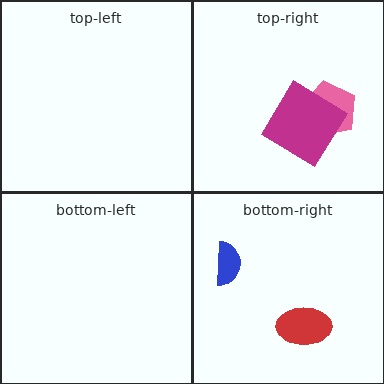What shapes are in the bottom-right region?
The red ellipse, the blue semicircle.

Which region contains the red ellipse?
The bottom-right region.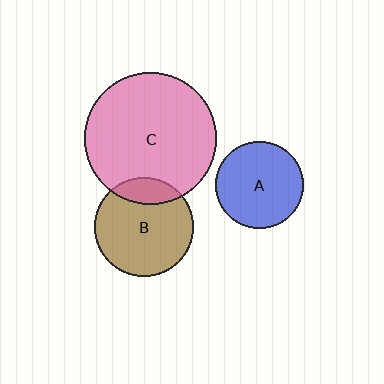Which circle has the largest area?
Circle C (pink).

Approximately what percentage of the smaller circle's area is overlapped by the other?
Approximately 15%.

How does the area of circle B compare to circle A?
Approximately 1.3 times.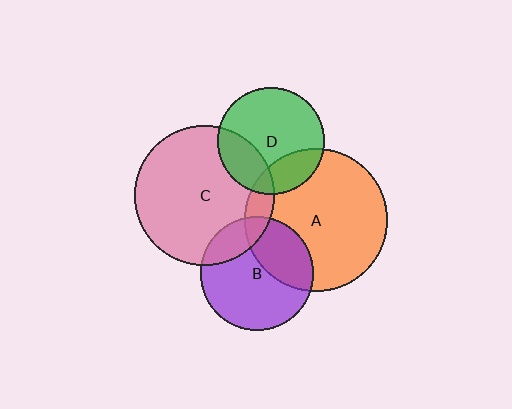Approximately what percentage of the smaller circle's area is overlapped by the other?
Approximately 20%.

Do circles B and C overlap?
Yes.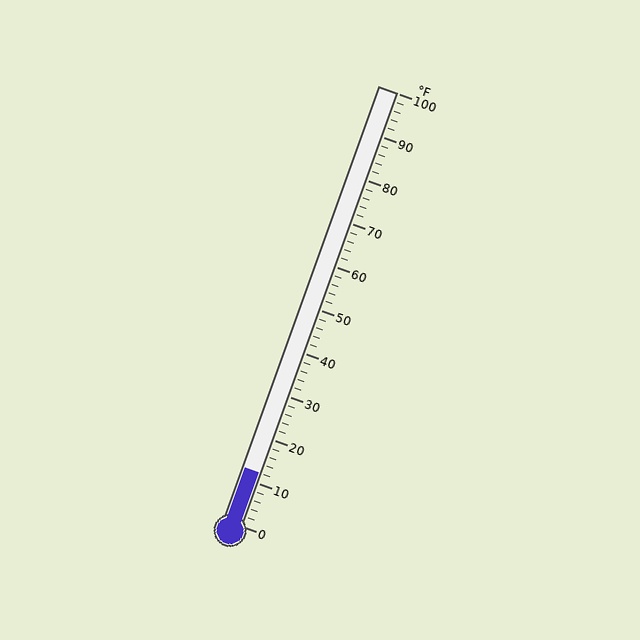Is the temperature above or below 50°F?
The temperature is below 50°F.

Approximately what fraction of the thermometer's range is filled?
The thermometer is filled to approximately 10% of its range.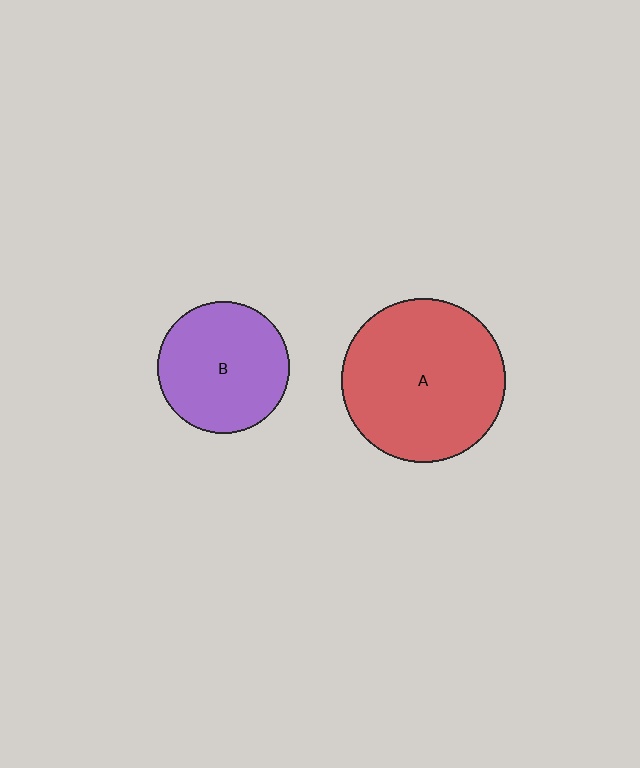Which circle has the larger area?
Circle A (red).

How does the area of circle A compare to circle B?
Approximately 1.5 times.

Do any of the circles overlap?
No, none of the circles overlap.